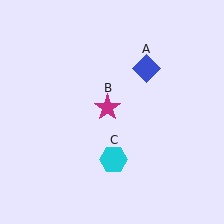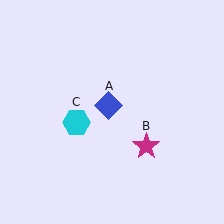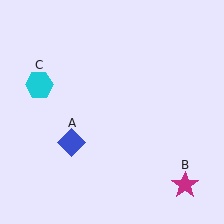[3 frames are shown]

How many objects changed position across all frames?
3 objects changed position: blue diamond (object A), magenta star (object B), cyan hexagon (object C).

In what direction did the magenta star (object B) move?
The magenta star (object B) moved down and to the right.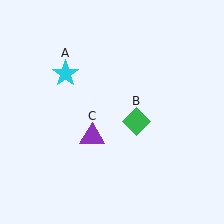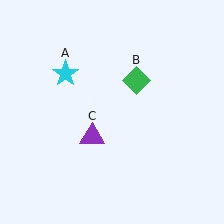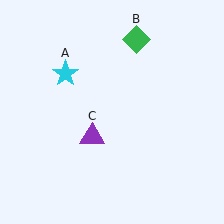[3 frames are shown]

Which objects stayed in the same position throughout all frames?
Cyan star (object A) and purple triangle (object C) remained stationary.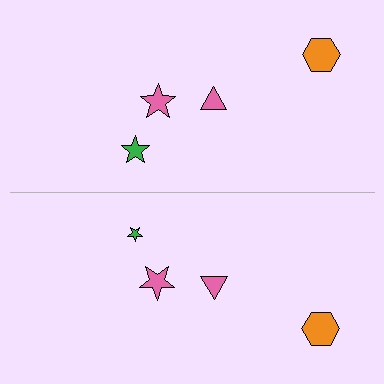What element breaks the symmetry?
The green star on the bottom side has a different size than its mirror counterpart.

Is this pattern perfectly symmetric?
No, the pattern is not perfectly symmetric. The green star on the bottom side has a different size than its mirror counterpart.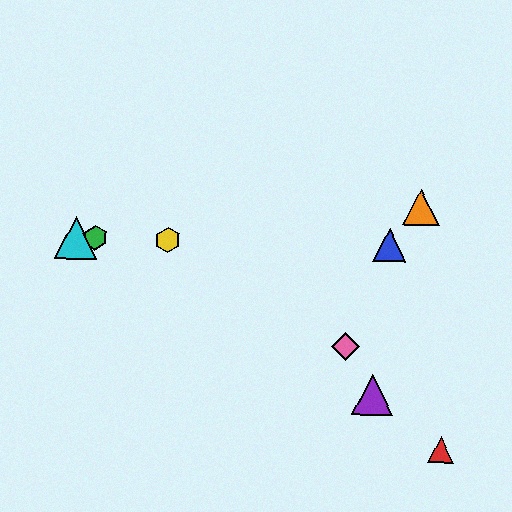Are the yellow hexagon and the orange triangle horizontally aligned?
No, the yellow hexagon is at y≈240 and the orange triangle is at y≈207.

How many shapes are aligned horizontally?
4 shapes (the blue triangle, the green hexagon, the yellow hexagon, the cyan triangle) are aligned horizontally.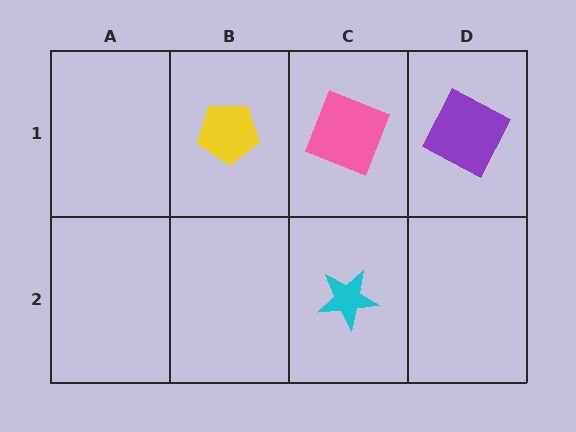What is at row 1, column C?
A pink square.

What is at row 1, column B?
A yellow pentagon.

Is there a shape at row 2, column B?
No, that cell is empty.